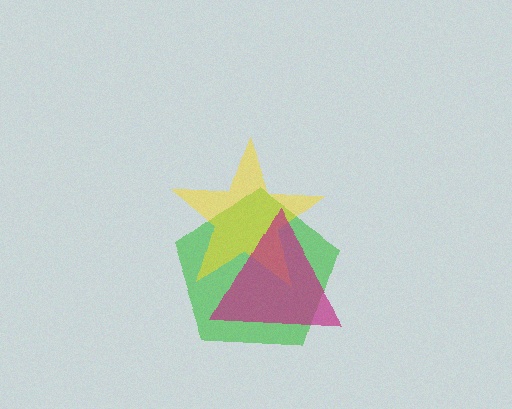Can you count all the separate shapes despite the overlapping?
Yes, there are 3 separate shapes.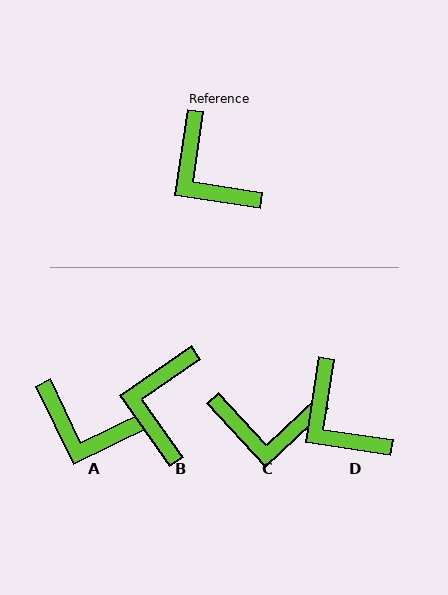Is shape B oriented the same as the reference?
No, it is off by about 46 degrees.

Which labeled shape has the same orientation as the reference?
D.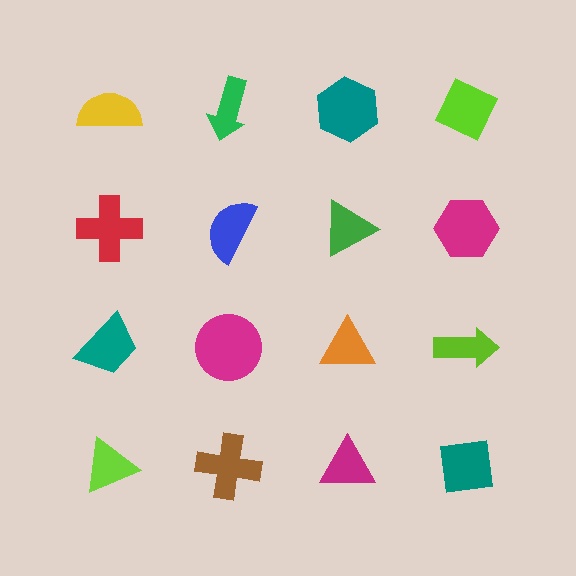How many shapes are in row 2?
4 shapes.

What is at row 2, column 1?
A red cross.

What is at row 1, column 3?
A teal hexagon.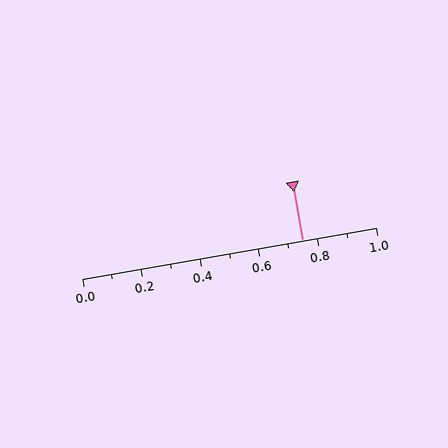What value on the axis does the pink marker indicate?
The marker indicates approximately 0.75.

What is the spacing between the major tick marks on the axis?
The major ticks are spaced 0.2 apart.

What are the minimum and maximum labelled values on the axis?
The axis runs from 0.0 to 1.0.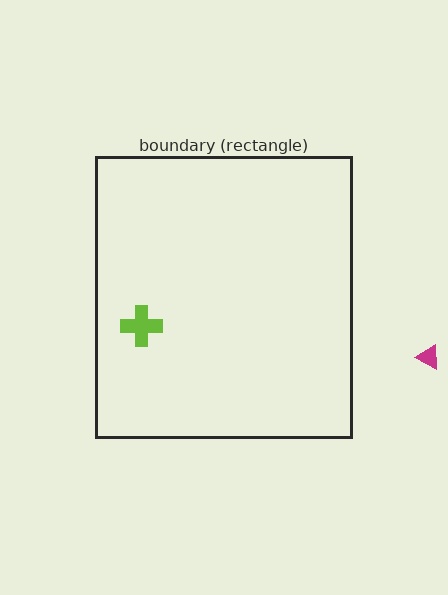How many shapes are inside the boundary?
1 inside, 1 outside.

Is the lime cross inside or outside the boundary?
Inside.